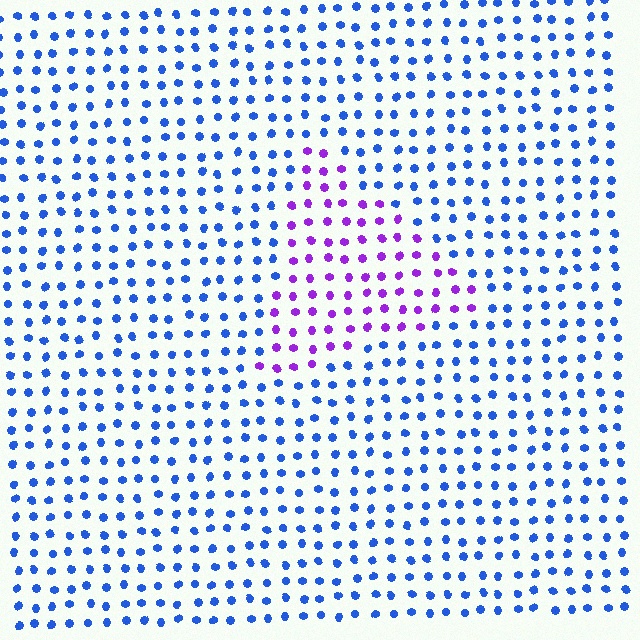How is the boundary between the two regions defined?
The boundary is defined purely by a slight shift in hue (about 57 degrees). Spacing, size, and orientation are identical on both sides.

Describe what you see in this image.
The image is filled with small blue elements in a uniform arrangement. A triangle-shaped region is visible where the elements are tinted to a slightly different hue, forming a subtle color boundary.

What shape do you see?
I see a triangle.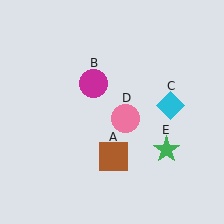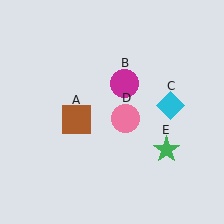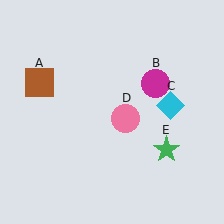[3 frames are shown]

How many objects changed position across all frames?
2 objects changed position: brown square (object A), magenta circle (object B).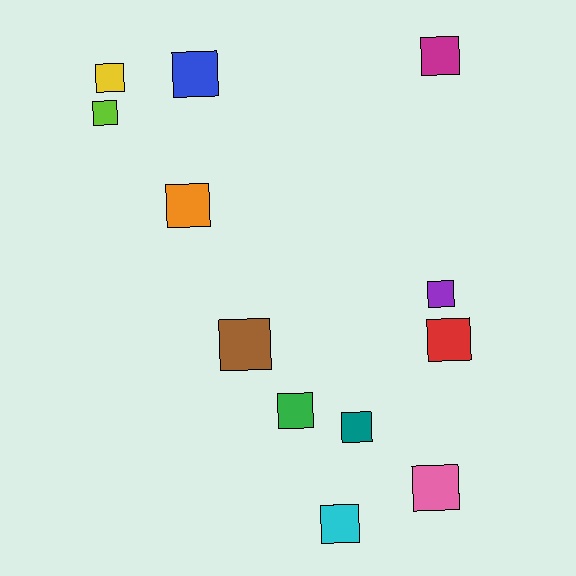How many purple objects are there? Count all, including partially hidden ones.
There is 1 purple object.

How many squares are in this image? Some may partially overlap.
There are 12 squares.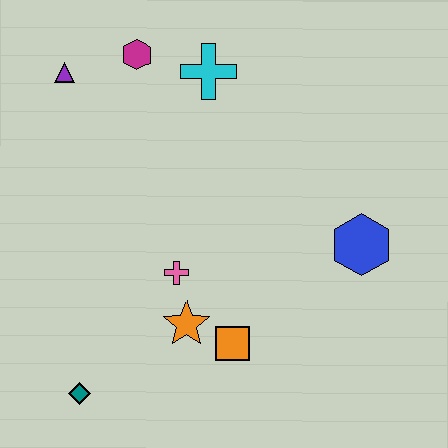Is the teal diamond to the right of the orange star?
No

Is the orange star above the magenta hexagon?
No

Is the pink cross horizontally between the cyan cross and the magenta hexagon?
Yes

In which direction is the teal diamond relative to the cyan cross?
The teal diamond is below the cyan cross.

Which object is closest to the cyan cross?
The magenta hexagon is closest to the cyan cross.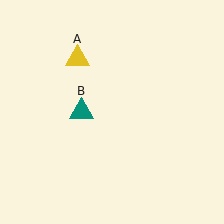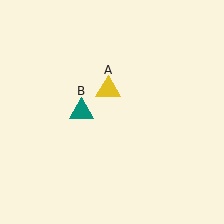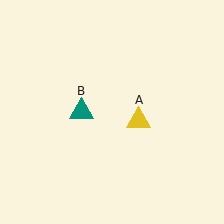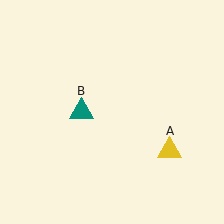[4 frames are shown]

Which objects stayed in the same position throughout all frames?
Teal triangle (object B) remained stationary.